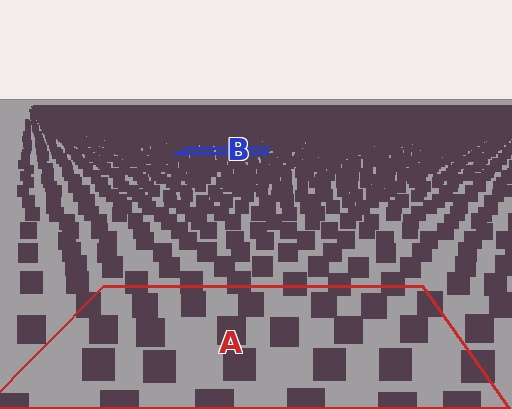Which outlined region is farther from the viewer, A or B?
Region B is farther from the viewer — the texture elements inside it appear smaller and more densely packed.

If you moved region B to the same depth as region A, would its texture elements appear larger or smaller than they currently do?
They would appear larger. At a closer depth, the same texture elements are projected at a bigger on-screen size.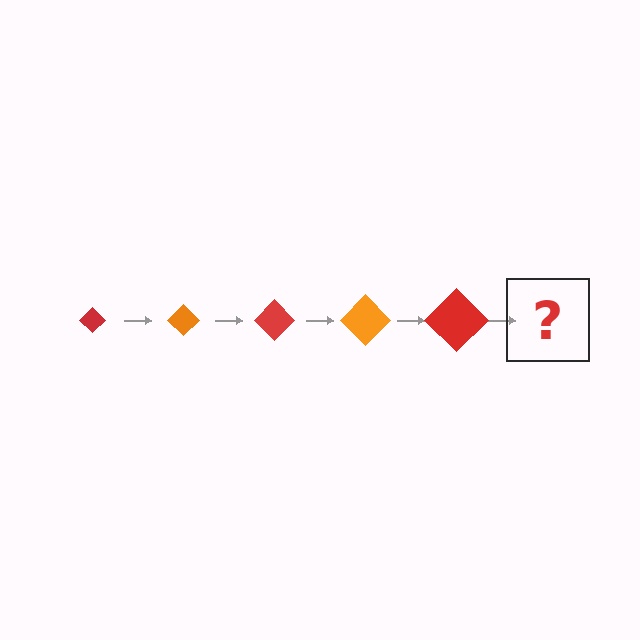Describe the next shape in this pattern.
It should be an orange diamond, larger than the previous one.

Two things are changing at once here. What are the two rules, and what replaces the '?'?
The two rules are that the diamond grows larger each step and the color cycles through red and orange. The '?' should be an orange diamond, larger than the previous one.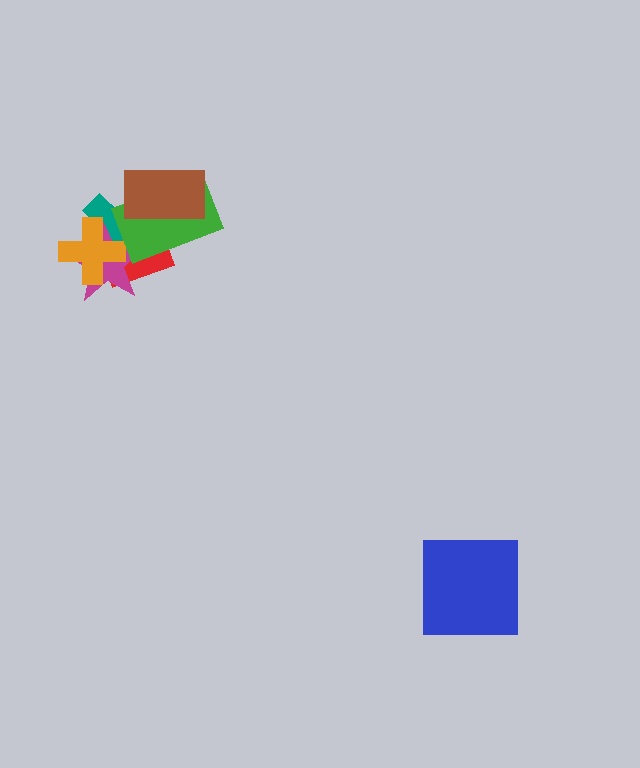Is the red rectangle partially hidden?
Yes, it is partially covered by another shape.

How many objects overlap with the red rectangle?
4 objects overlap with the red rectangle.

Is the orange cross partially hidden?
No, no other shape covers it.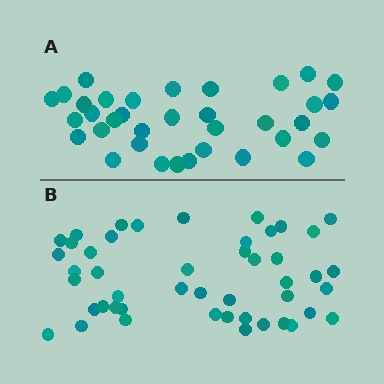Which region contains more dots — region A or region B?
Region B (the bottom region) has more dots.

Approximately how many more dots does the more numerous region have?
Region B has roughly 12 or so more dots than region A.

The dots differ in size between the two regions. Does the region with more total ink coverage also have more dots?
No. Region A has more total ink coverage because its dots are larger, but region B actually contains more individual dots. Total area can be misleading — the number of items is what matters here.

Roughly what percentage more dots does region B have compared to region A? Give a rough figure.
About 35% more.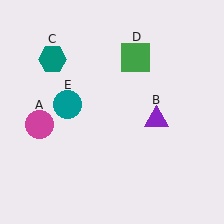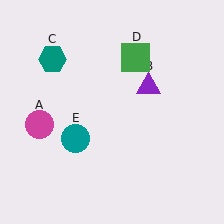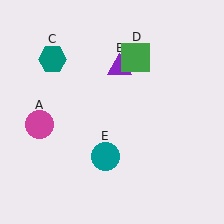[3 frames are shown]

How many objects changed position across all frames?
2 objects changed position: purple triangle (object B), teal circle (object E).